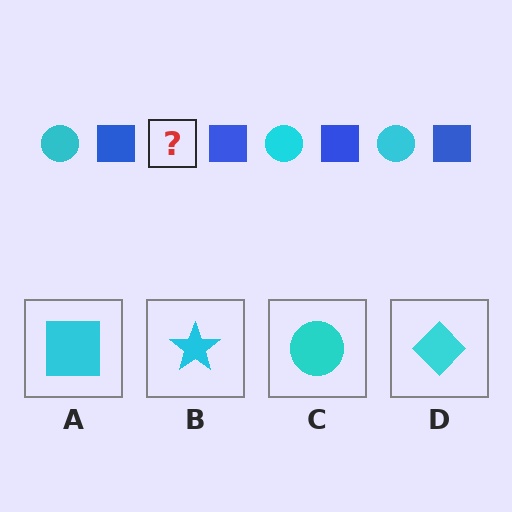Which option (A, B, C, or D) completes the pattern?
C.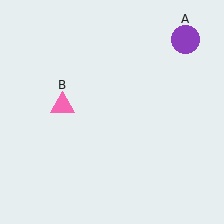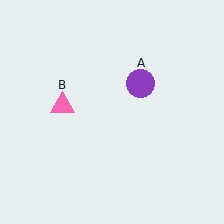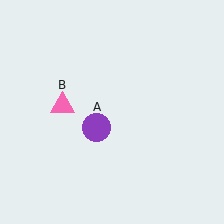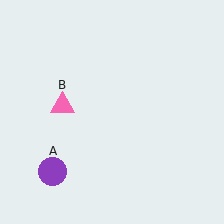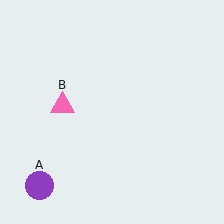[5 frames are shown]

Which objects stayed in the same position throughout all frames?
Pink triangle (object B) remained stationary.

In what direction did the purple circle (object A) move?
The purple circle (object A) moved down and to the left.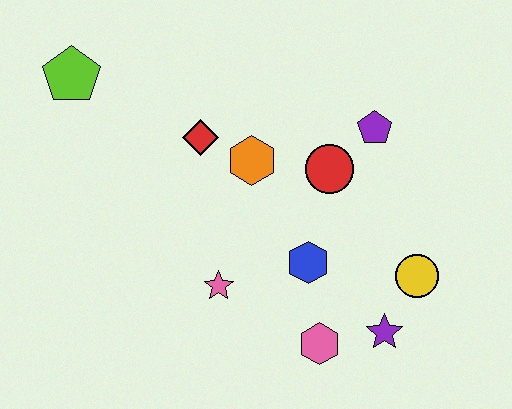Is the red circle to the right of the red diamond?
Yes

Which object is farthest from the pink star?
The lime pentagon is farthest from the pink star.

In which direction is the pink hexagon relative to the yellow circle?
The pink hexagon is to the left of the yellow circle.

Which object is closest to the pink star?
The blue hexagon is closest to the pink star.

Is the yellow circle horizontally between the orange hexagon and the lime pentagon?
No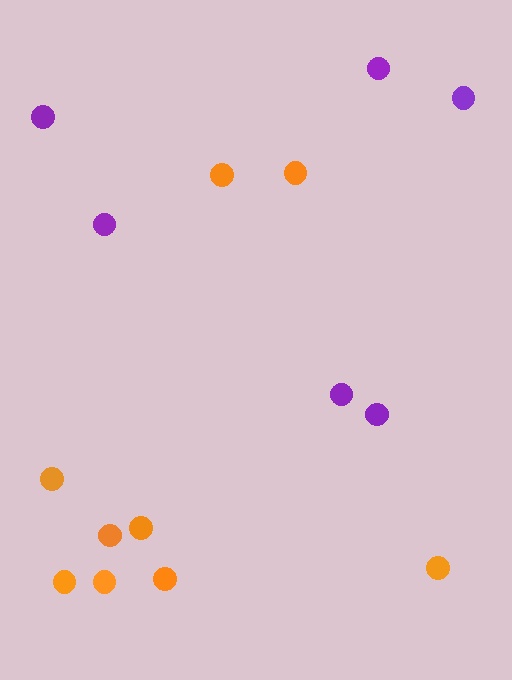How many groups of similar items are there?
There are 2 groups: one group of orange circles (9) and one group of purple circles (6).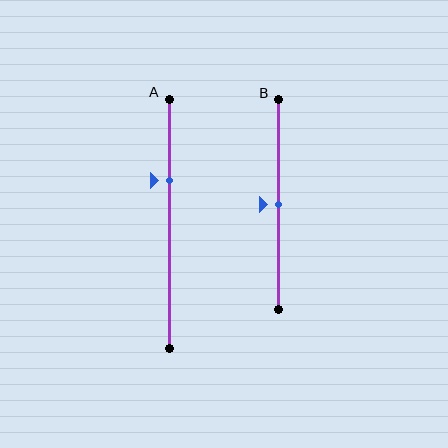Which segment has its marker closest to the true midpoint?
Segment B has its marker closest to the true midpoint.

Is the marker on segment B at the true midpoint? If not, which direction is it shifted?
Yes, the marker on segment B is at the true midpoint.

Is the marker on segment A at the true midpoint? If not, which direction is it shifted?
No, the marker on segment A is shifted upward by about 17% of the segment length.